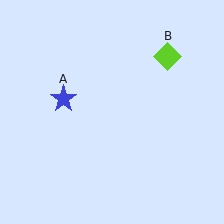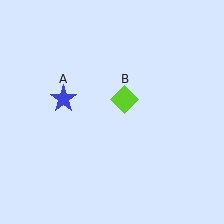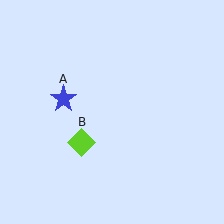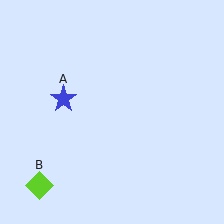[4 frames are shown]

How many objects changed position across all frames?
1 object changed position: lime diamond (object B).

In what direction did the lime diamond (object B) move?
The lime diamond (object B) moved down and to the left.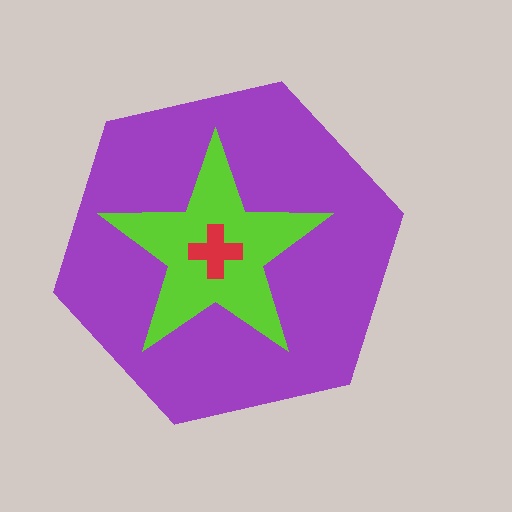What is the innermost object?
The red cross.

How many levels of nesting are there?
3.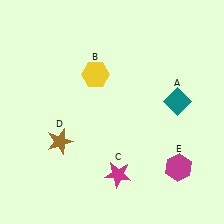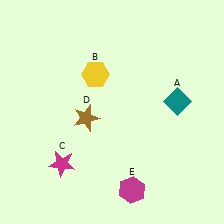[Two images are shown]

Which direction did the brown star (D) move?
The brown star (D) moved right.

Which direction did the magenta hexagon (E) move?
The magenta hexagon (E) moved left.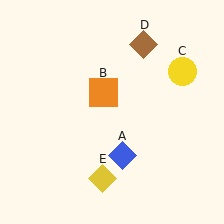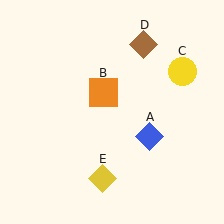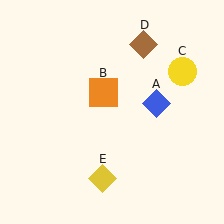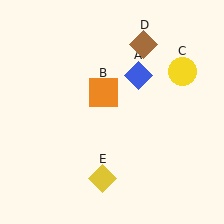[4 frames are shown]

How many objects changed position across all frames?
1 object changed position: blue diamond (object A).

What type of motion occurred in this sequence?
The blue diamond (object A) rotated counterclockwise around the center of the scene.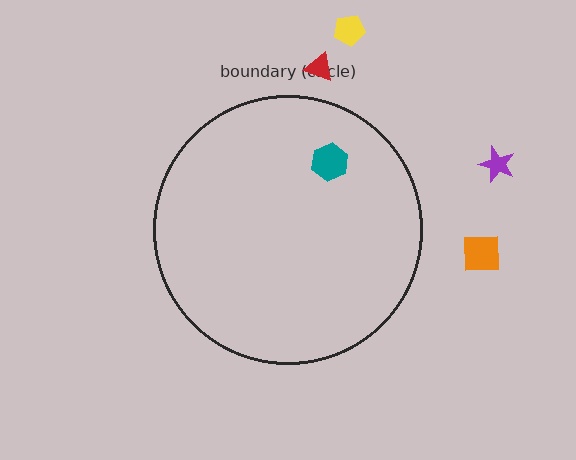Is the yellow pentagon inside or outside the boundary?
Outside.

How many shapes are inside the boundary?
1 inside, 4 outside.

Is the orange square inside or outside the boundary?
Outside.